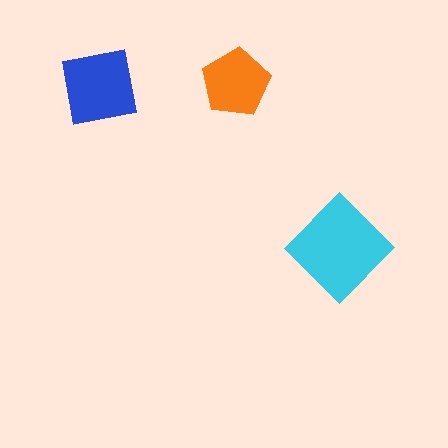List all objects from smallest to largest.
The orange pentagon, the blue square, the cyan diamond.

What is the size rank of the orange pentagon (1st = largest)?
3rd.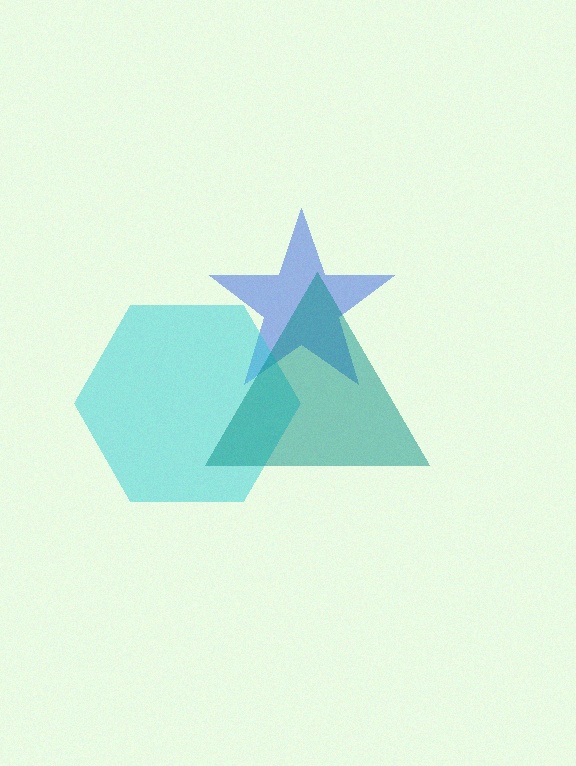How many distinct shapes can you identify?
There are 3 distinct shapes: a blue star, a cyan hexagon, a teal triangle.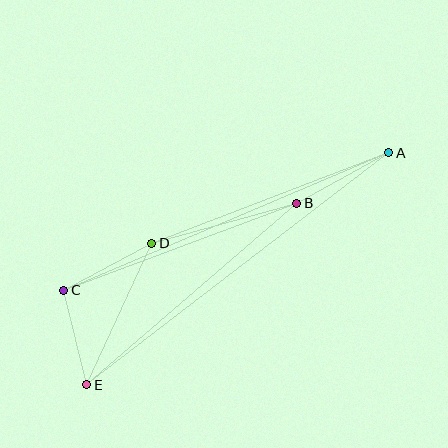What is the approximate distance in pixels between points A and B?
The distance between A and B is approximately 105 pixels.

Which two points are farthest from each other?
Points A and E are farthest from each other.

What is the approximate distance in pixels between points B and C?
The distance between B and C is approximately 249 pixels.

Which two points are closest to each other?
Points C and E are closest to each other.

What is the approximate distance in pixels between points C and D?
The distance between C and D is approximately 100 pixels.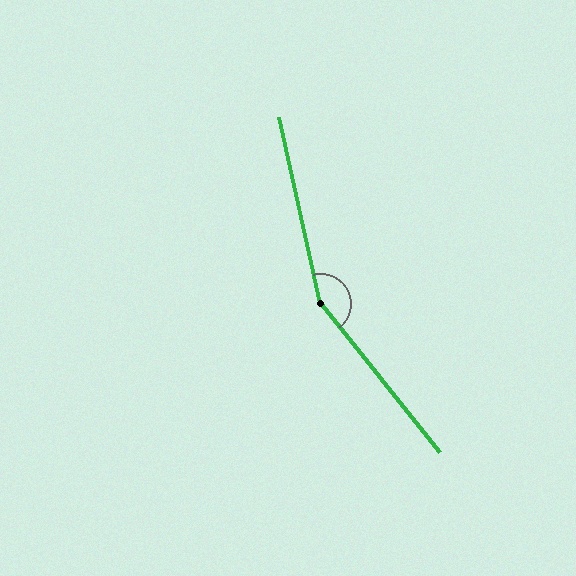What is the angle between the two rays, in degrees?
Approximately 154 degrees.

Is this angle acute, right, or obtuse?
It is obtuse.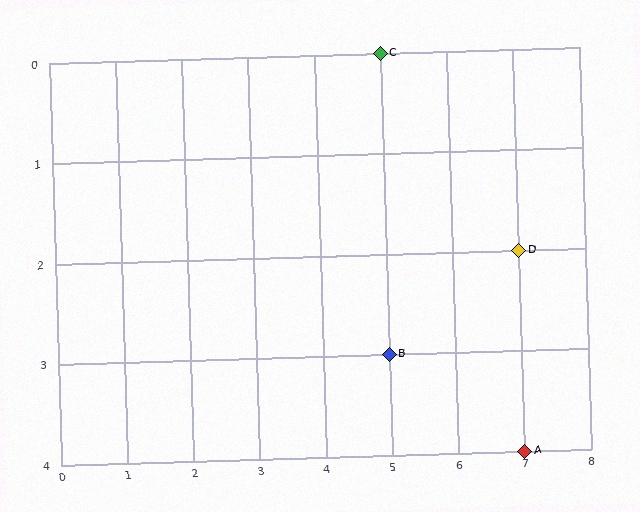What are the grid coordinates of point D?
Point D is at grid coordinates (7, 2).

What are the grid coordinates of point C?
Point C is at grid coordinates (5, 0).